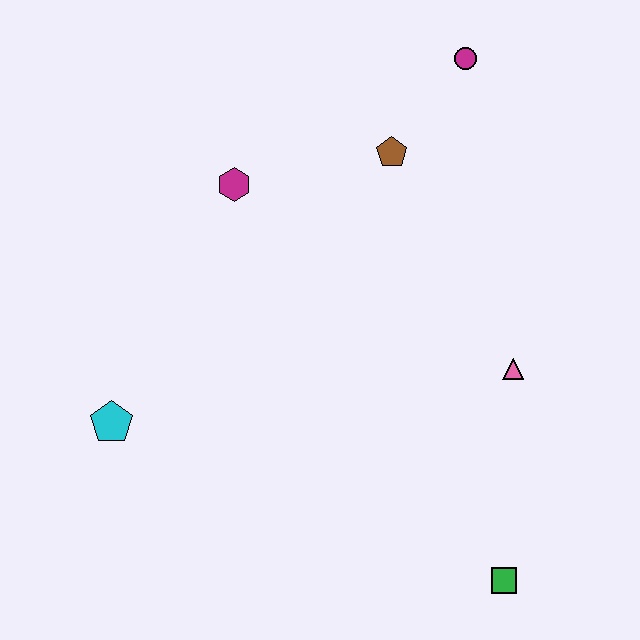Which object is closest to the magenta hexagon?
The brown pentagon is closest to the magenta hexagon.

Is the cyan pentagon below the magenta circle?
Yes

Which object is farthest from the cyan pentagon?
The magenta circle is farthest from the cyan pentagon.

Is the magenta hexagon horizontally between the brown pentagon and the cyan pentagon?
Yes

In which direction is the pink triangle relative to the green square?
The pink triangle is above the green square.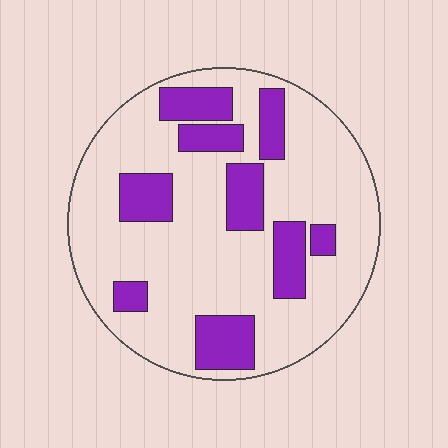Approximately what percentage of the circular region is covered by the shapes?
Approximately 25%.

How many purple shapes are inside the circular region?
9.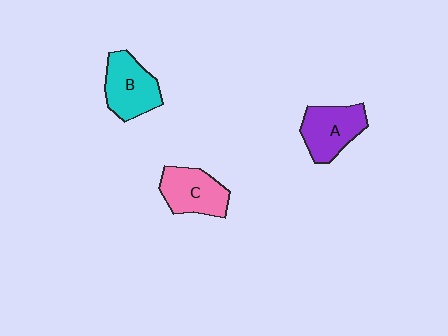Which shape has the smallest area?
Shape C (pink).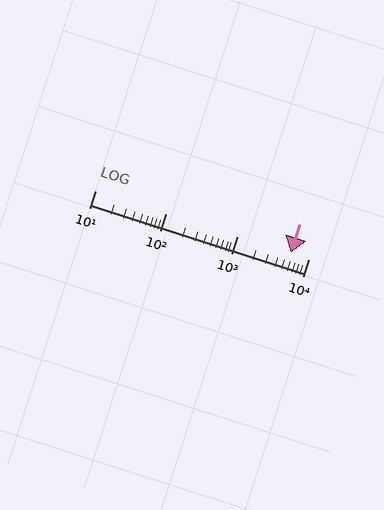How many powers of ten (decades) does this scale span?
The scale spans 3 decades, from 10 to 10000.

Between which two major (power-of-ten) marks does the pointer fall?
The pointer is between 1000 and 10000.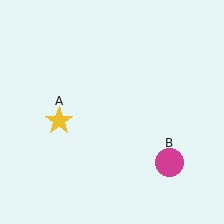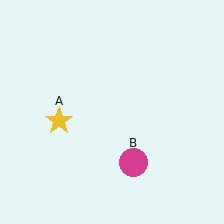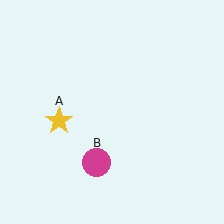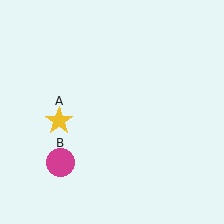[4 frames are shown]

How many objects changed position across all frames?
1 object changed position: magenta circle (object B).